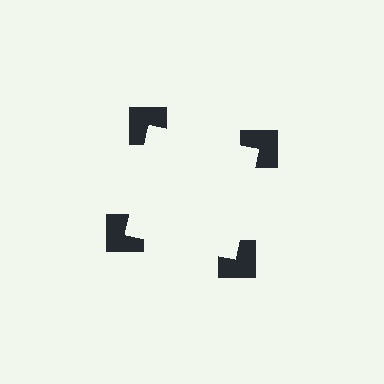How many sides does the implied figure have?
4 sides.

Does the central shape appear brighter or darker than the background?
It typically appears slightly brighter than the background, even though no actual brightness change is drawn.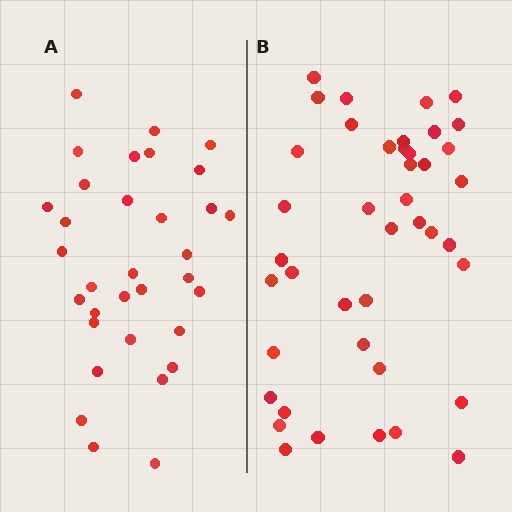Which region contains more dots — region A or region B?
Region B (the right region) has more dots.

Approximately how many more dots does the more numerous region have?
Region B has roughly 8 or so more dots than region A.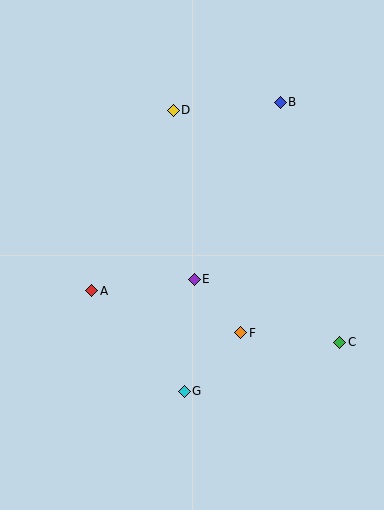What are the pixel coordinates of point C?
Point C is at (340, 342).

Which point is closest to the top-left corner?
Point D is closest to the top-left corner.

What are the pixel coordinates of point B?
Point B is at (280, 102).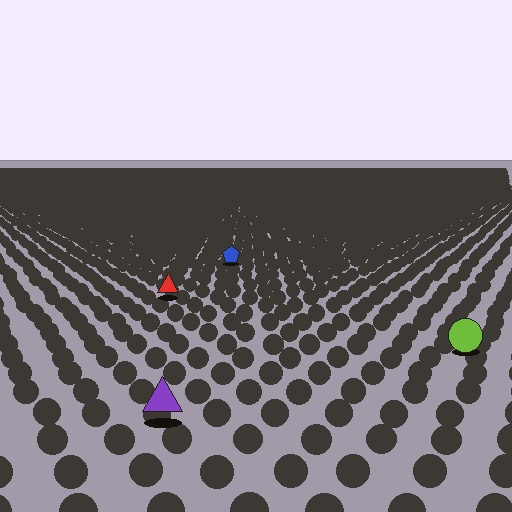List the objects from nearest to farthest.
From nearest to farthest: the purple triangle, the lime circle, the red triangle, the blue pentagon.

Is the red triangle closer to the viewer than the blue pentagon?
Yes. The red triangle is closer — you can tell from the texture gradient: the ground texture is coarser near it.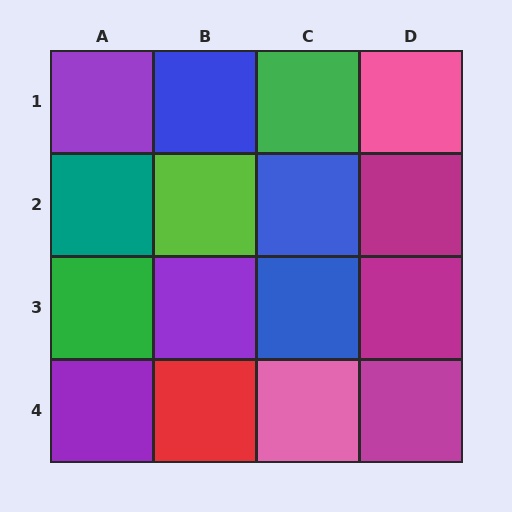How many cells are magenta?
3 cells are magenta.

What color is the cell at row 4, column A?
Purple.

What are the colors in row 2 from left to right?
Teal, lime, blue, magenta.